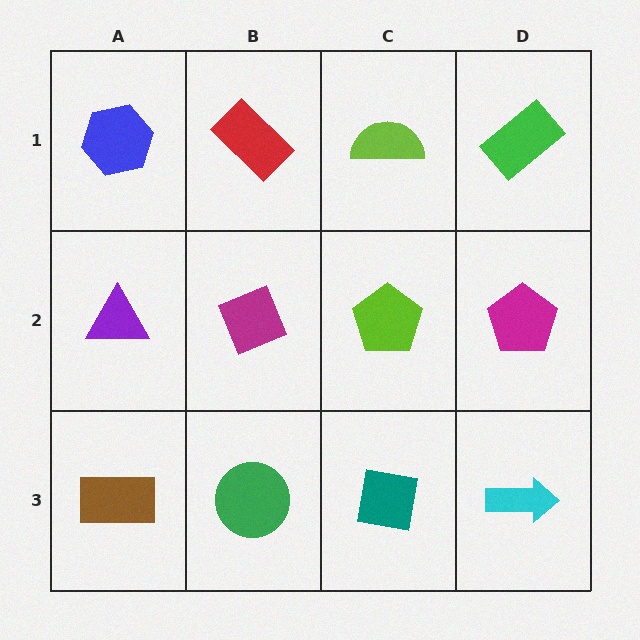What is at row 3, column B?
A green circle.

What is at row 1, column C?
A lime semicircle.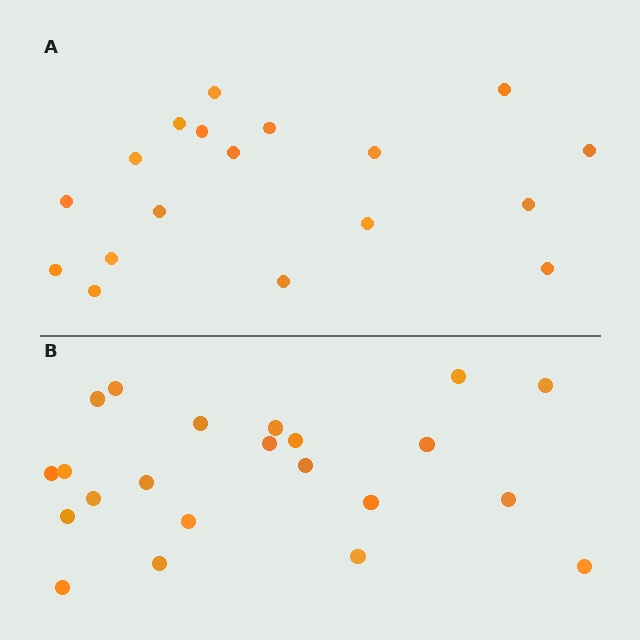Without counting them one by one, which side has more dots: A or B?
Region B (the bottom region) has more dots.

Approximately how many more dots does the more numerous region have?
Region B has about 4 more dots than region A.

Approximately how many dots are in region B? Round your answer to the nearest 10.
About 20 dots. (The exact count is 22, which rounds to 20.)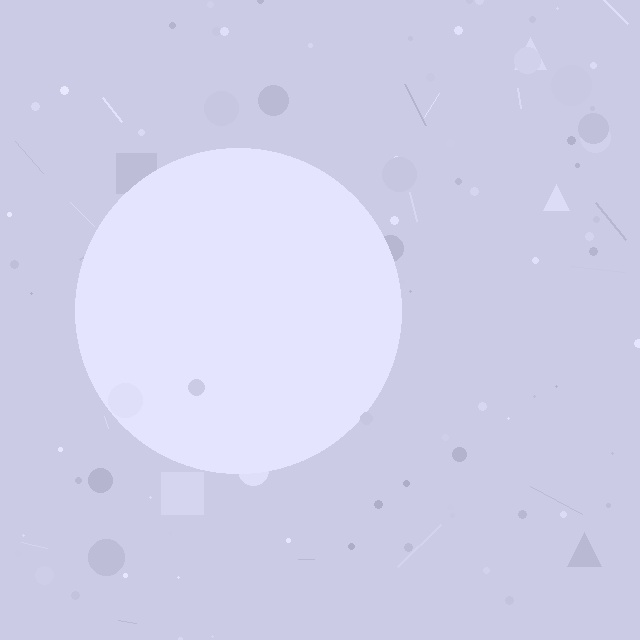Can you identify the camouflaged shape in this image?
The camouflaged shape is a circle.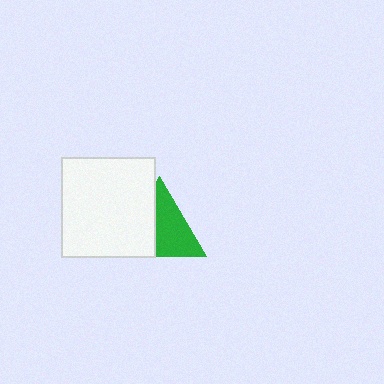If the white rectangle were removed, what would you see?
You would see the complete green triangle.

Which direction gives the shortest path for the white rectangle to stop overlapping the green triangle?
Moving left gives the shortest separation.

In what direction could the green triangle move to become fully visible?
The green triangle could move right. That would shift it out from behind the white rectangle entirely.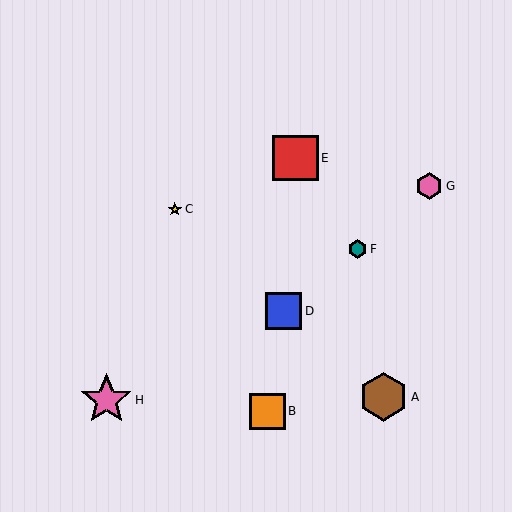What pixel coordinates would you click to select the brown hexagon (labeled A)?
Click at (384, 397) to select the brown hexagon A.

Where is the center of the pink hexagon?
The center of the pink hexagon is at (429, 186).